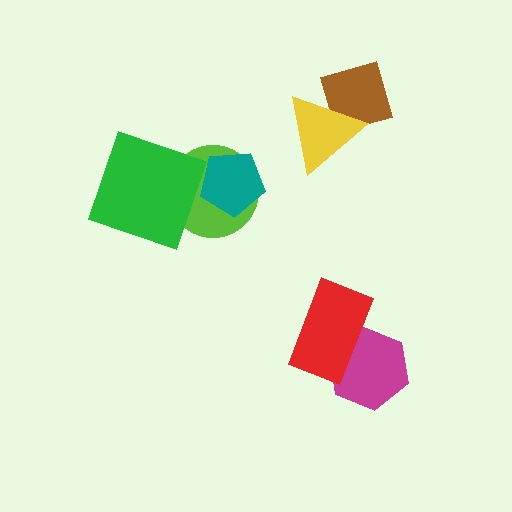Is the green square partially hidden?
No, no other shape covers it.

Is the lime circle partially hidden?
Yes, it is partially covered by another shape.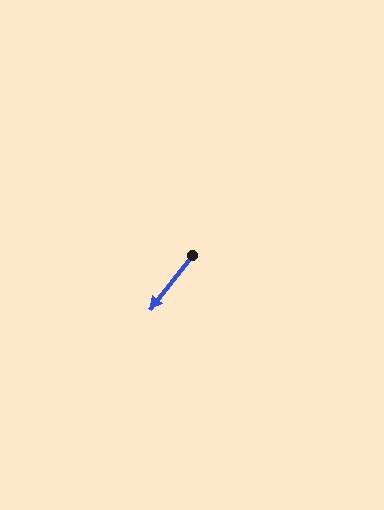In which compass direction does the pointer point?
Southwest.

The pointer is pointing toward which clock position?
Roughly 7 o'clock.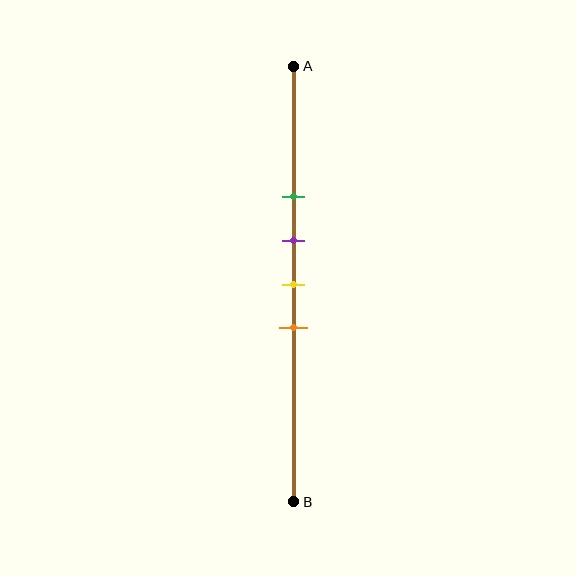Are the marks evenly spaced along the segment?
Yes, the marks are approximately evenly spaced.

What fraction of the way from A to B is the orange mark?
The orange mark is approximately 60% (0.6) of the way from A to B.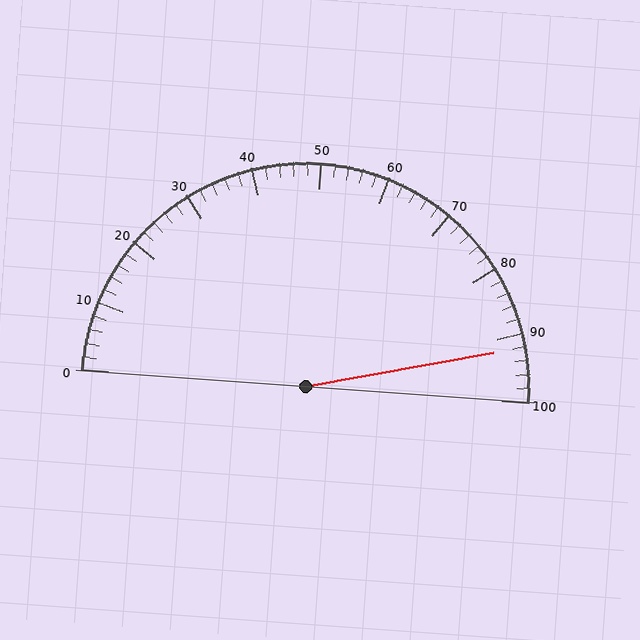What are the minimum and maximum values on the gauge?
The gauge ranges from 0 to 100.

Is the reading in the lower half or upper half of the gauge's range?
The reading is in the upper half of the range (0 to 100).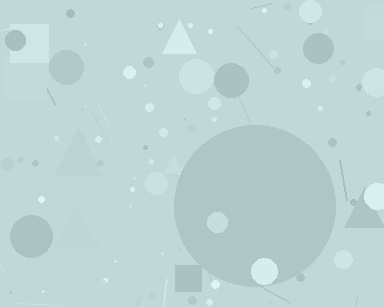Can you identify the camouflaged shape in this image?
The camouflaged shape is a circle.